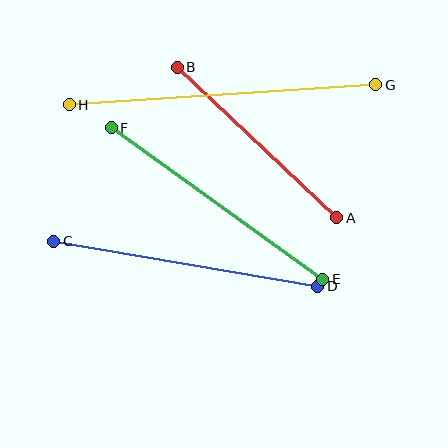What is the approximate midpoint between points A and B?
The midpoint is at approximately (257, 143) pixels.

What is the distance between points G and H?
The distance is approximately 307 pixels.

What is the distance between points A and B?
The distance is approximately 219 pixels.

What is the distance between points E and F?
The distance is approximately 260 pixels.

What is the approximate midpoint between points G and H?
The midpoint is at approximately (223, 95) pixels.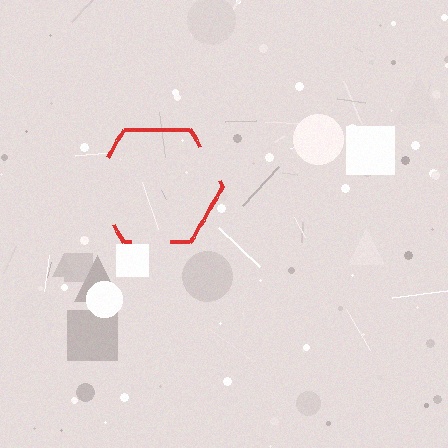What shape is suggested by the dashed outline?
The dashed outline suggests a hexagon.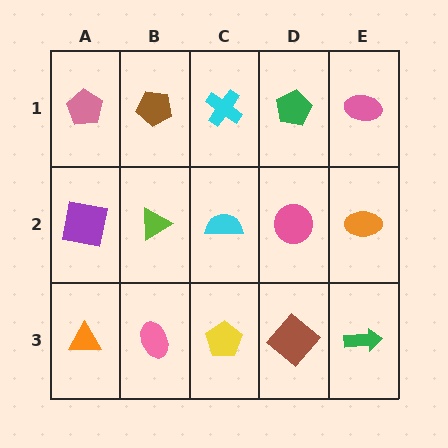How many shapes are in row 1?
5 shapes.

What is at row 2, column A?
A purple square.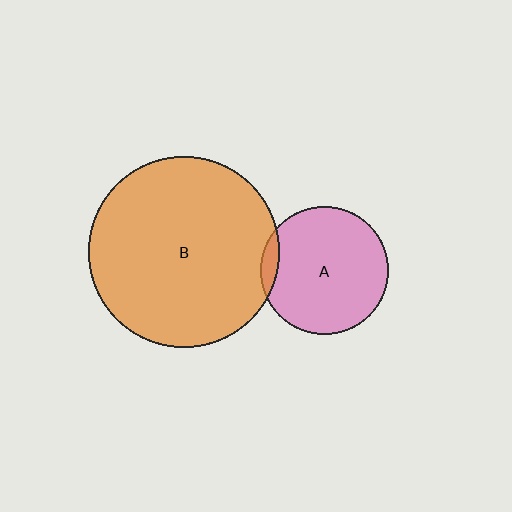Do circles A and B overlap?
Yes.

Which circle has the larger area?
Circle B (orange).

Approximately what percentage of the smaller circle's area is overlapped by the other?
Approximately 5%.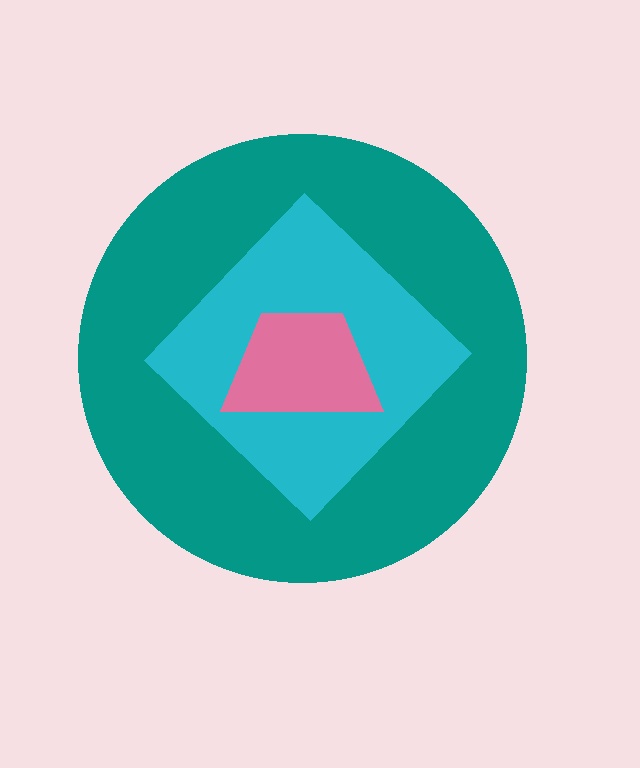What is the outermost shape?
The teal circle.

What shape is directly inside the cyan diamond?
The pink trapezoid.